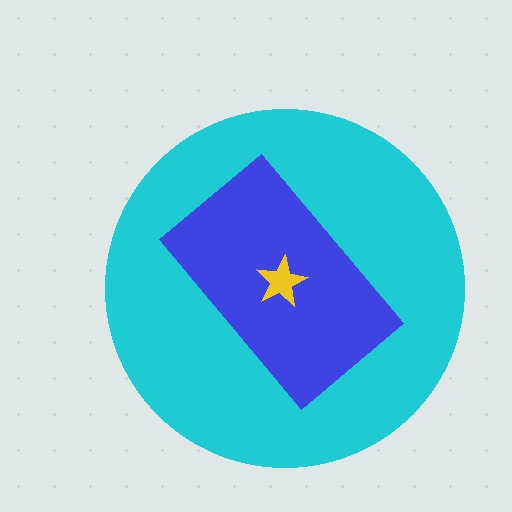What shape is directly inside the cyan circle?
The blue rectangle.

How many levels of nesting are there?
3.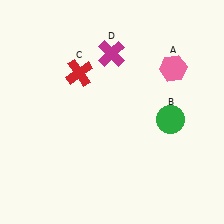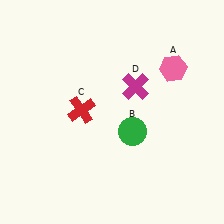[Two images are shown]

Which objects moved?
The objects that moved are: the green circle (B), the red cross (C), the magenta cross (D).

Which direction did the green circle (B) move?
The green circle (B) moved left.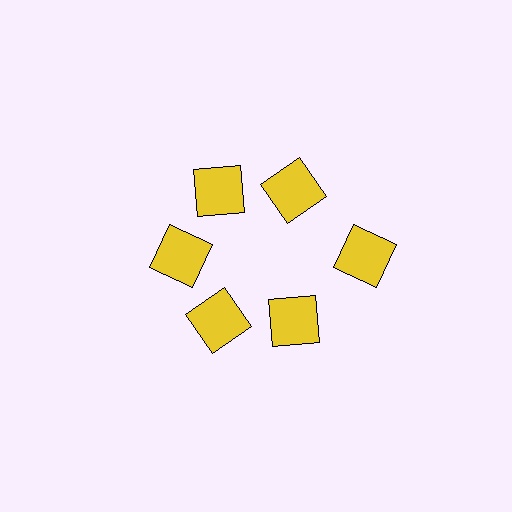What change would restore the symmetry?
The symmetry would be restored by moving it inward, back onto the ring so that all 6 squares sit at equal angles and equal distance from the center.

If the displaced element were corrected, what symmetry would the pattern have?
It would have 6-fold rotational symmetry — the pattern would map onto itself every 60 degrees.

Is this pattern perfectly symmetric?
No. The 6 yellow squares are arranged in a ring, but one element near the 3 o'clock position is pushed outward from the center, breaking the 6-fold rotational symmetry.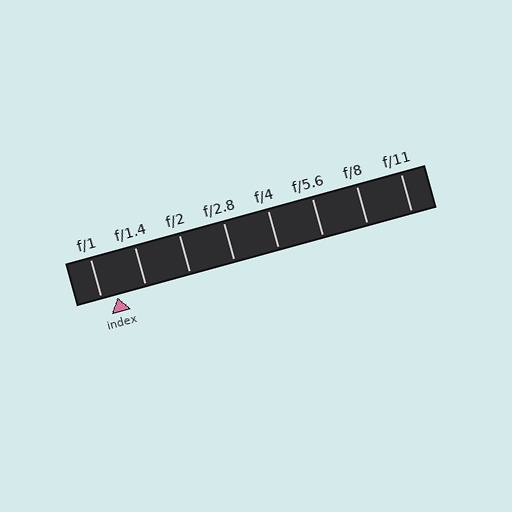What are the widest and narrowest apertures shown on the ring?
The widest aperture shown is f/1 and the narrowest is f/11.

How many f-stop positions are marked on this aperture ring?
There are 8 f-stop positions marked.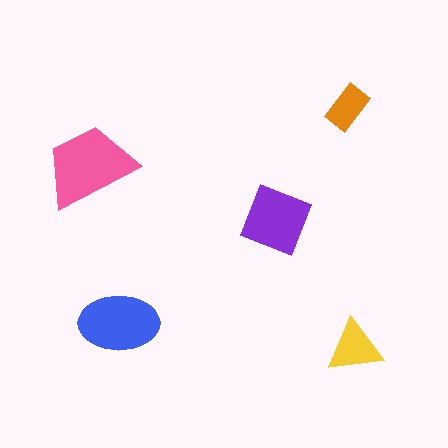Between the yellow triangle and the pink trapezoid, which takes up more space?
The pink trapezoid.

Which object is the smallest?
The orange rectangle.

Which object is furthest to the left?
The pink trapezoid is leftmost.